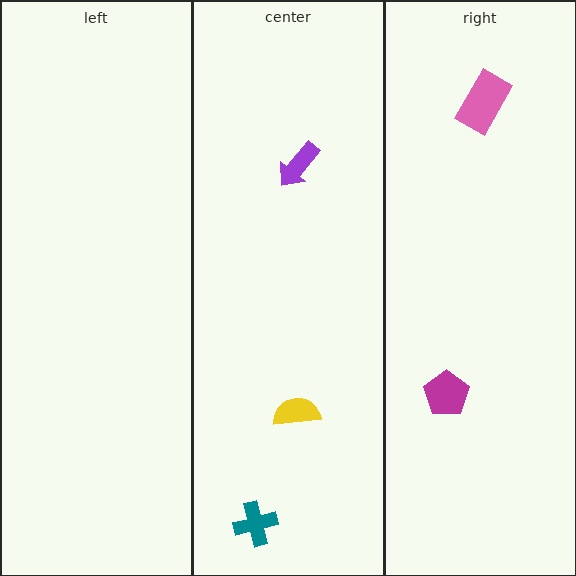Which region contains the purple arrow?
The center region.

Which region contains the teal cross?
The center region.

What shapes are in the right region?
The pink rectangle, the magenta pentagon.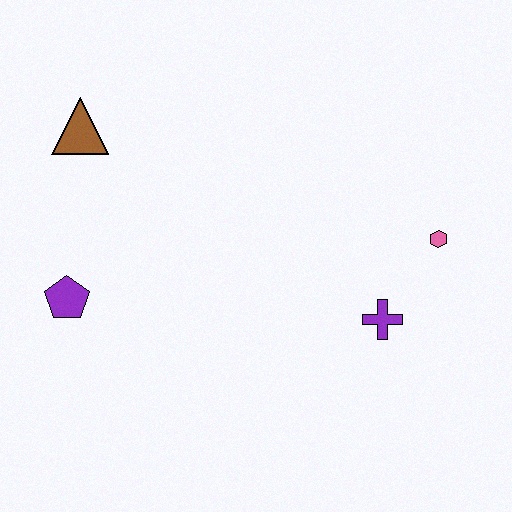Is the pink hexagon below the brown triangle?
Yes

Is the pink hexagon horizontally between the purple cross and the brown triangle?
No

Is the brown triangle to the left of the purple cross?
Yes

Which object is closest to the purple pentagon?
The brown triangle is closest to the purple pentagon.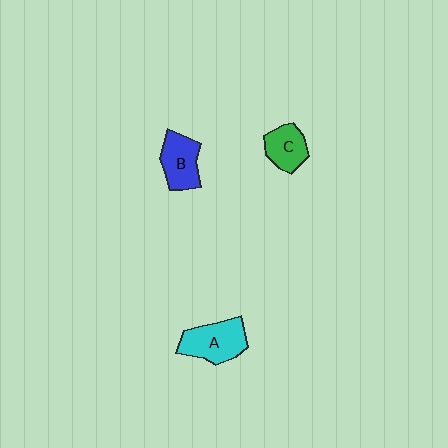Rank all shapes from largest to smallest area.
From largest to smallest: A (cyan), B (blue), C (green).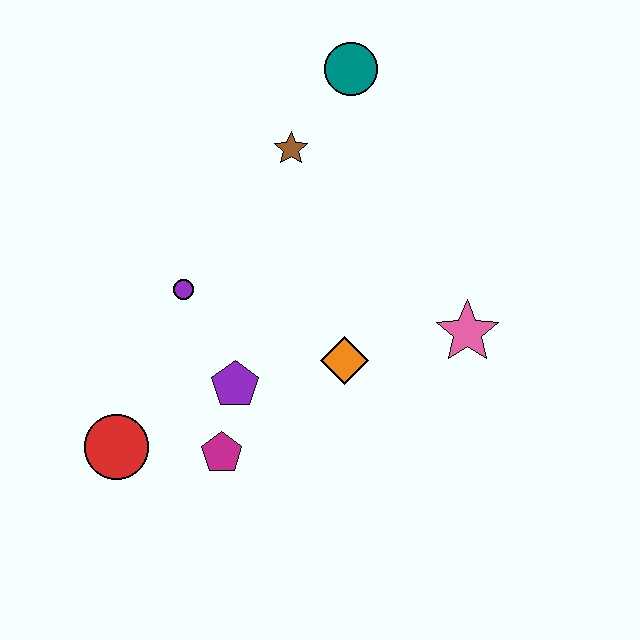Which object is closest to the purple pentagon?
The magenta pentagon is closest to the purple pentagon.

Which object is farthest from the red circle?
The teal circle is farthest from the red circle.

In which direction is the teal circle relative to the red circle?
The teal circle is above the red circle.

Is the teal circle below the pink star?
No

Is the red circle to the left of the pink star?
Yes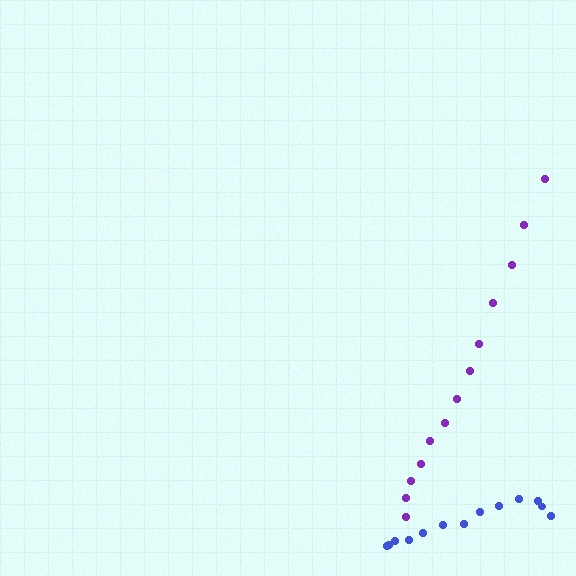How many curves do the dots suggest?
There are 2 distinct paths.